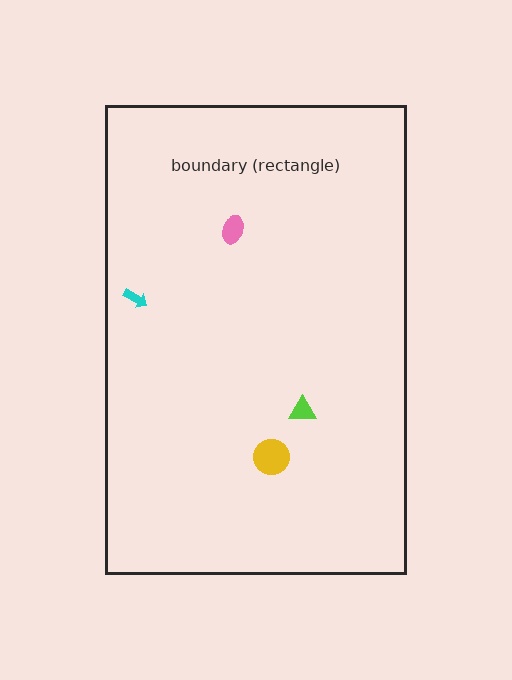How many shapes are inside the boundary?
4 inside, 0 outside.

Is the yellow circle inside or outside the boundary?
Inside.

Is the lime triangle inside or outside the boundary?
Inside.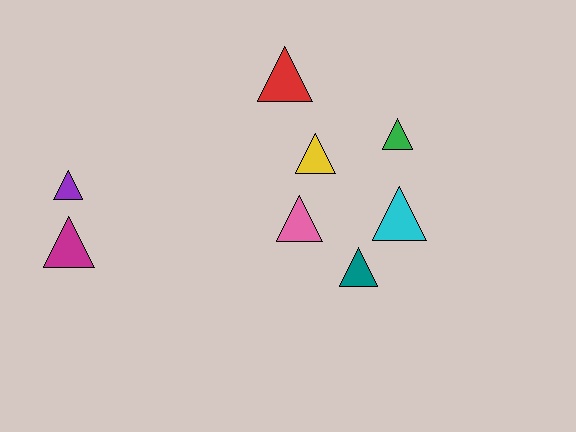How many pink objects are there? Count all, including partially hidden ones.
There is 1 pink object.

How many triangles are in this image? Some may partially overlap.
There are 8 triangles.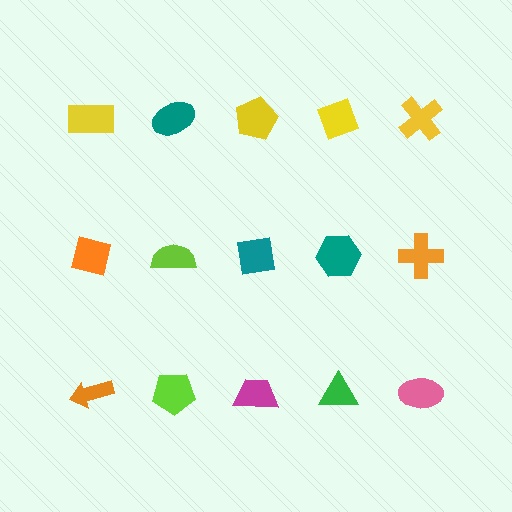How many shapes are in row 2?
5 shapes.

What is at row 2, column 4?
A teal hexagon.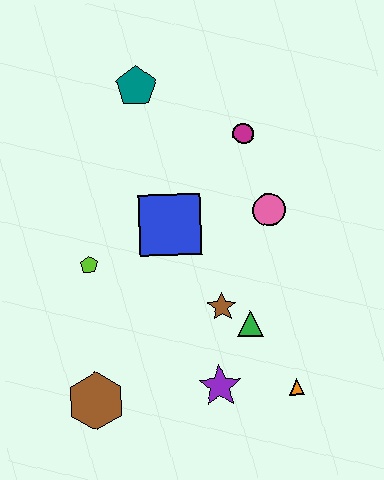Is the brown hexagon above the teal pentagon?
No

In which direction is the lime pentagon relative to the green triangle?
The lime pentagon is to the left of the green triangle.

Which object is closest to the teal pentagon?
The magenta circle is closest to the teal pentagon.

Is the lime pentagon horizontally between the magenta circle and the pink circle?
No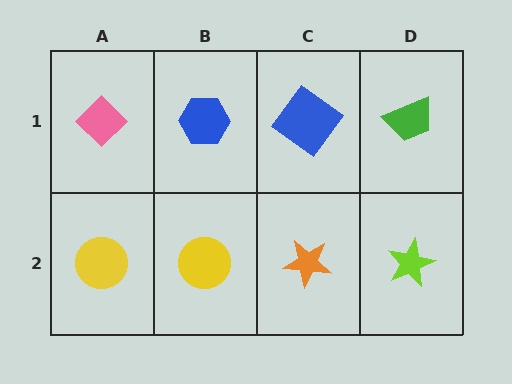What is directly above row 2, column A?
A pink diamond.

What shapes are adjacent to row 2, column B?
A blue hexagon (row 1, column B), a yellow circle (row 2, column A), an orange star (row 2, column C).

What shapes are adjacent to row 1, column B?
A yellow circle (row 2, column B), a pink diamond (row 1, column A), a blue diamond (row 1, column C).